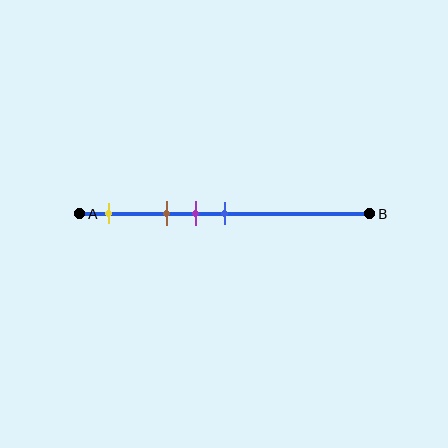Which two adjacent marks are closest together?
The purple and blue marks are the closest adjacent pair.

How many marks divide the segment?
There are 4 marks dividing the segment.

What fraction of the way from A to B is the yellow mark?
The yellow mark is approximately 10% (0.1) of the way from A to B.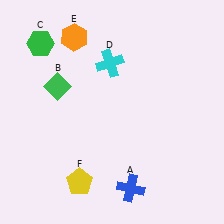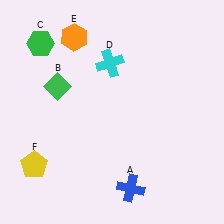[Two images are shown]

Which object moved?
The yellow pentagon (F) moved left.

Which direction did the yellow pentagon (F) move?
The yellow pentagon (F) moved left.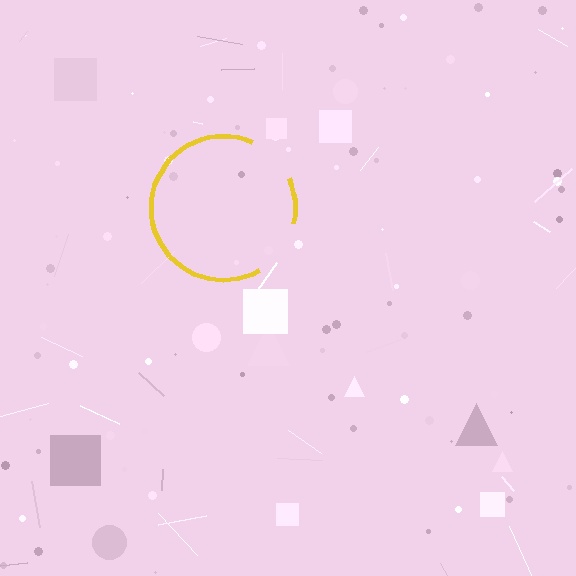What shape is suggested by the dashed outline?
The dashed outline suggests a circle.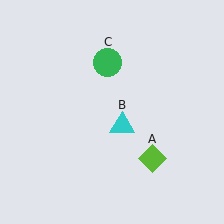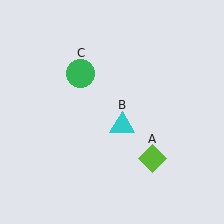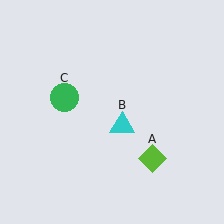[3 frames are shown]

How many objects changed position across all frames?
1 object changed position: green circle (object C).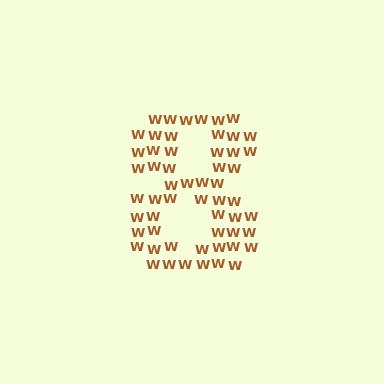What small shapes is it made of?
It is made of small letter W's.